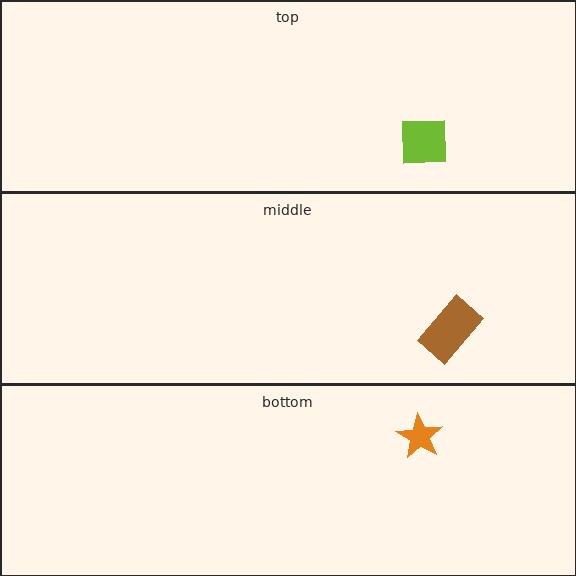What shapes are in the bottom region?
The orange star.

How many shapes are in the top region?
1.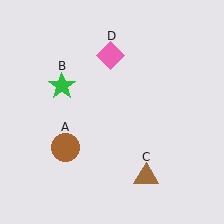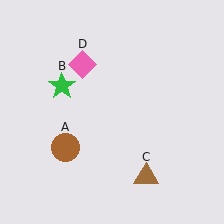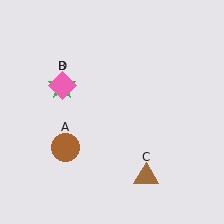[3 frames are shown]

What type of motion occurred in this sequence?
The pink diamond (object D) rotated counterclockwise around the center of the scene.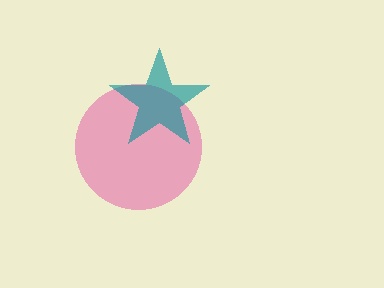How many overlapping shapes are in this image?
There are 2 overlapping shapes in the image.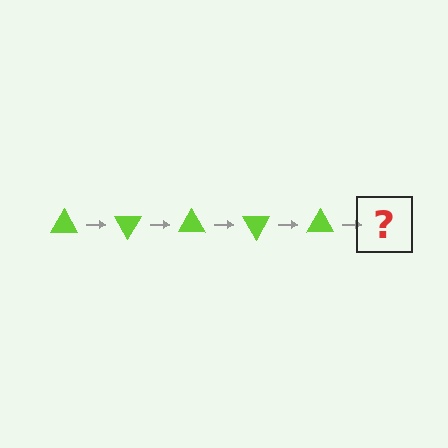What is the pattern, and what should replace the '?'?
The pattern is that the triangle rotates 60 degrees each step. The '?' should be a lime triangle rotated 300 degrees.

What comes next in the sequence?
The next element should be a lime triangle rotated 300 degrees.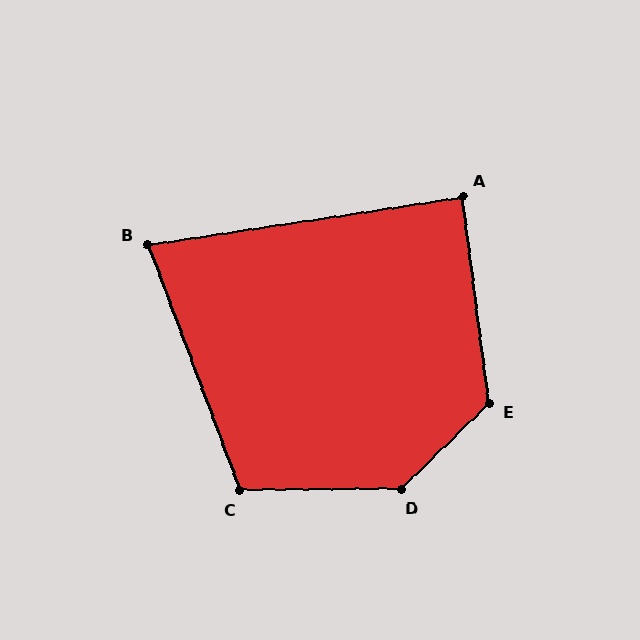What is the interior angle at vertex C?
Approximately 110 degrees (obtuse).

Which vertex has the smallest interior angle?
B, at approximately 78 degrees.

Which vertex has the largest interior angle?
D, at approximately 135 degrees.